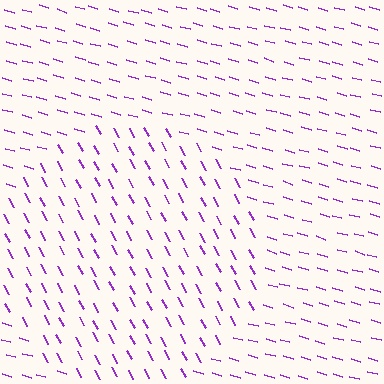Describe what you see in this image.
The image is filled with small purple line segments. A circle region in the image has lines oriented differently from the surrounding lines, creating a visible texture boundary.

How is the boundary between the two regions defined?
The boundary is defined purely by a change in line orientation (approximately 45 degrees difference). All lines are the same color and thickness.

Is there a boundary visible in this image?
Yes, there is a texture boundary formed by a change in line orientation.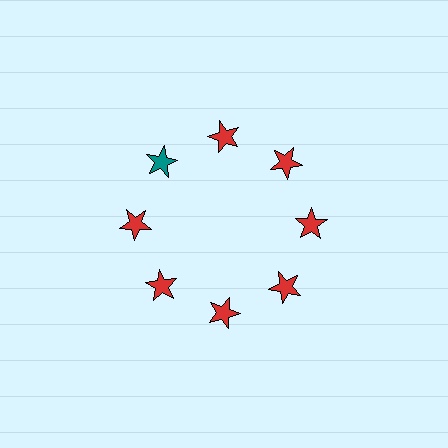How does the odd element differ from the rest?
It has a different color: teal instead of red.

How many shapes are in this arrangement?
There are 8 shapes arranged in a ring pattern.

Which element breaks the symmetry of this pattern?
The teal star at roughly the 10 o'clock position breaks the symmetry. All other shapes are red stars.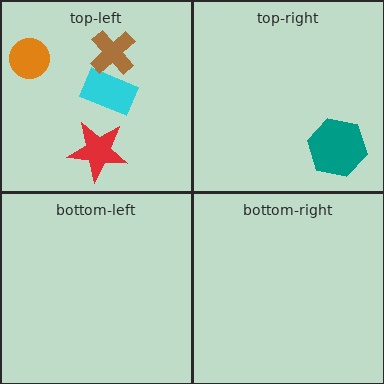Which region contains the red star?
The top-left region.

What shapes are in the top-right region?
The teal hexagon.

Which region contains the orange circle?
The top-left region.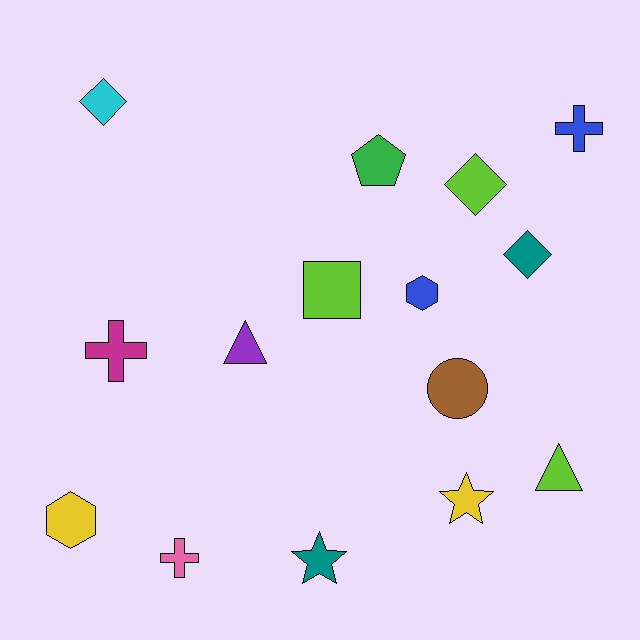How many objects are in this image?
There are 15 objects.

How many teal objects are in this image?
There are 2 teal objects.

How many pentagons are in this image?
There is 1 pentagon.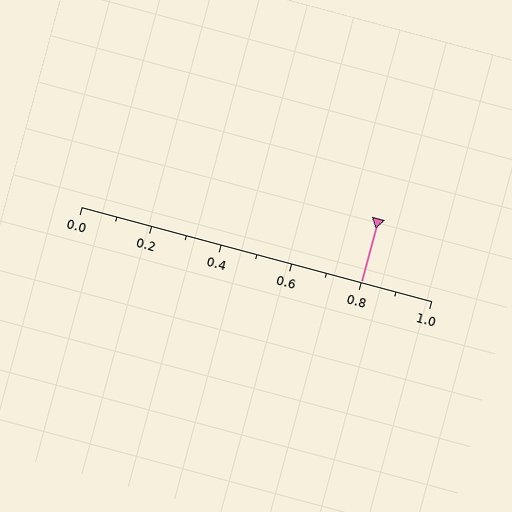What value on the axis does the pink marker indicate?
The marker indicates approximately 0.8.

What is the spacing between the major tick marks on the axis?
The major ticks are spaced 0.2 apart.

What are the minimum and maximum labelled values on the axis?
The axis runs from 0.0 to 1.0.